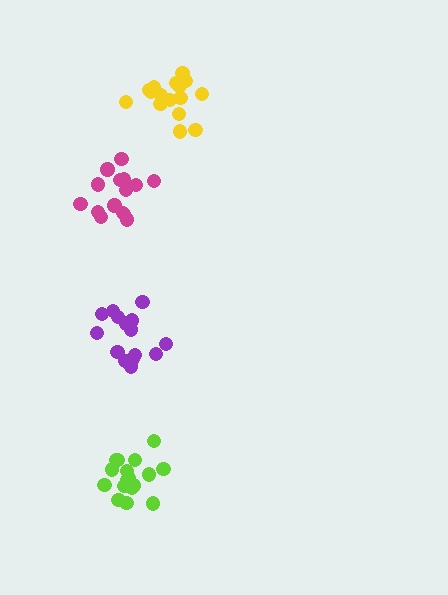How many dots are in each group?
Group 1: 15 dots, Group 2: 16 dots, Group 3: 15 dots, Group 4: 17 dots (63 total).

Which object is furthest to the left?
The magenta cluster is leftmost.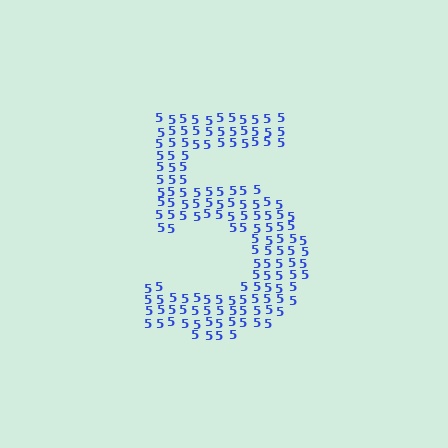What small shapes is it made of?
It is made of small digit 5's.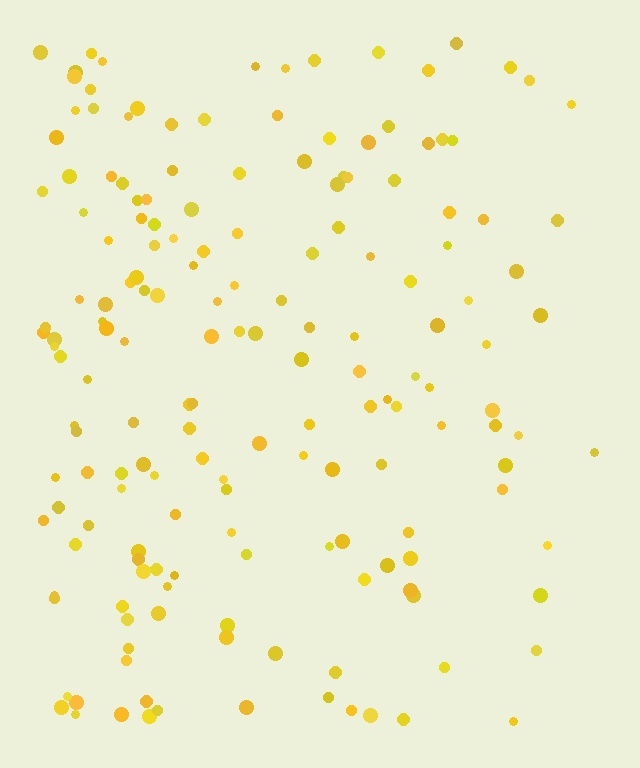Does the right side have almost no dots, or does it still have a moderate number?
Still a moderate number, just noticeably fewer than the left.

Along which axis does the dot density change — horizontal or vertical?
Horizontal.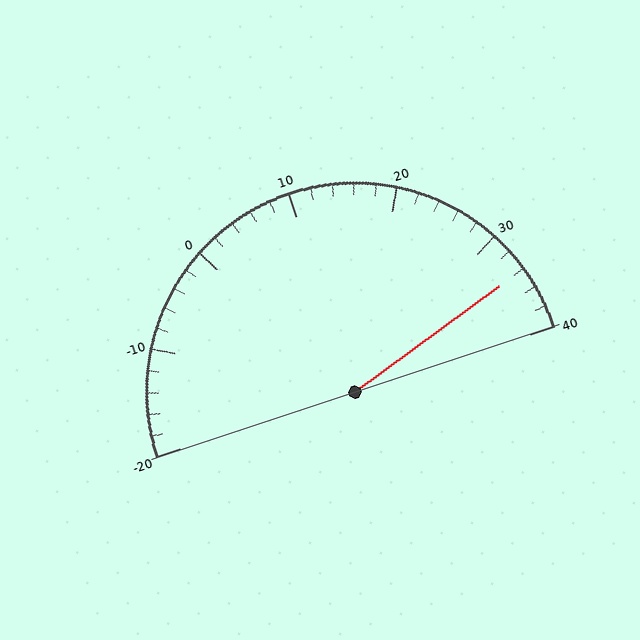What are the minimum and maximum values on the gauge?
The gauge ranges from -20 to 40.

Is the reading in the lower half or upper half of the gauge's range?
The reading is in the upper half of the range (-20 to 40).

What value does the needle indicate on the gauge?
The needle indicates approximately 34.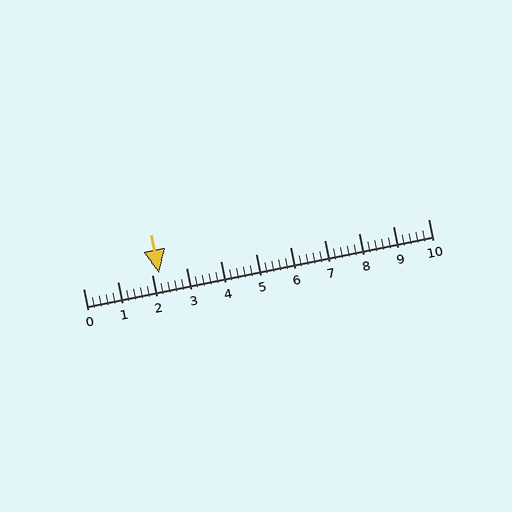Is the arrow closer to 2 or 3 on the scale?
The arrow is closer to 2.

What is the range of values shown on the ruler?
The ruler shows values from 0 to 10.